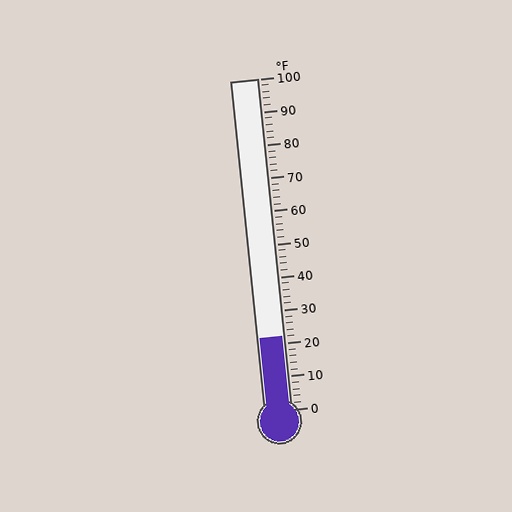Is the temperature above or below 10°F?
The temperature is above 10°F.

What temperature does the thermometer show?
The thermometer shows approximately 22°F.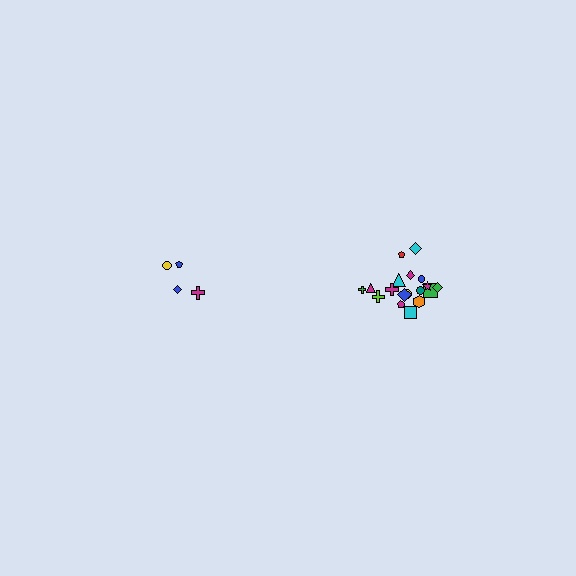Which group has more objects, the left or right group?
The right group.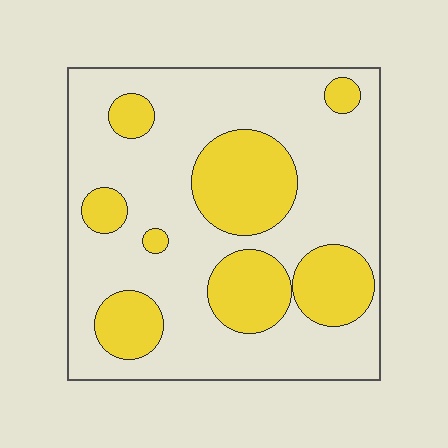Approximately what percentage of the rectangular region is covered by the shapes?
Approximately 30%.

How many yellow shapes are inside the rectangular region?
8.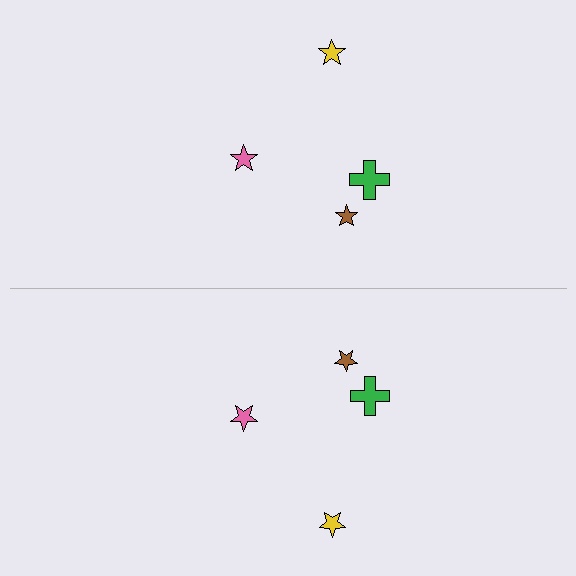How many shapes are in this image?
There are 8 shapes in this image.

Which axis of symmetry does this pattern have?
The pattern has a horizontal axis of symmetry running through the center of the image.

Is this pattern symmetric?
Yes, this pattern has bilateral (reflection) symmetry.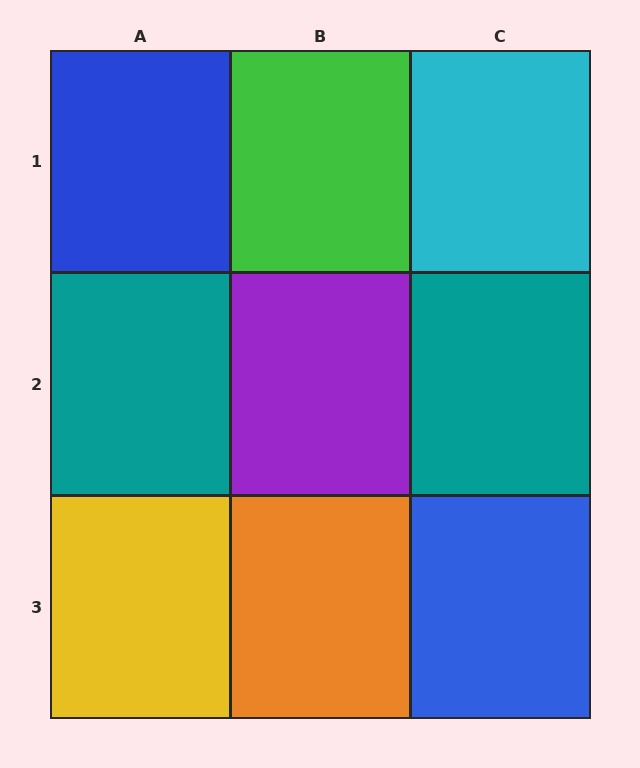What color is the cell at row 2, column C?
Teal.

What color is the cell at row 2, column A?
Teal.